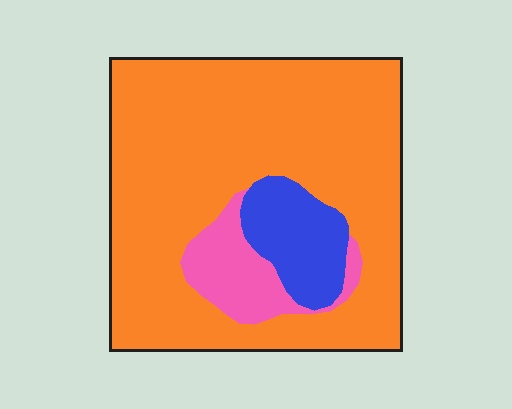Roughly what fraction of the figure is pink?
Pink takes up about one tenth (1/10) of the figure.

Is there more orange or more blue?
Orange.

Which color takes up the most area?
Orange, at roughly 80%.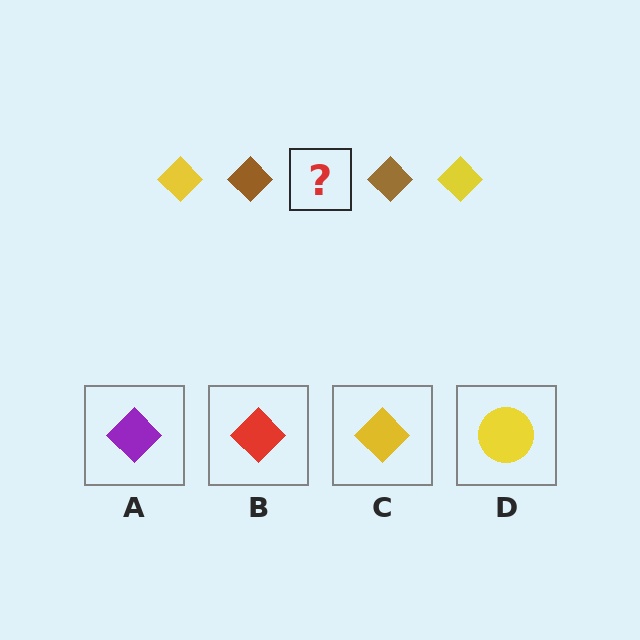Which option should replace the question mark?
Option C.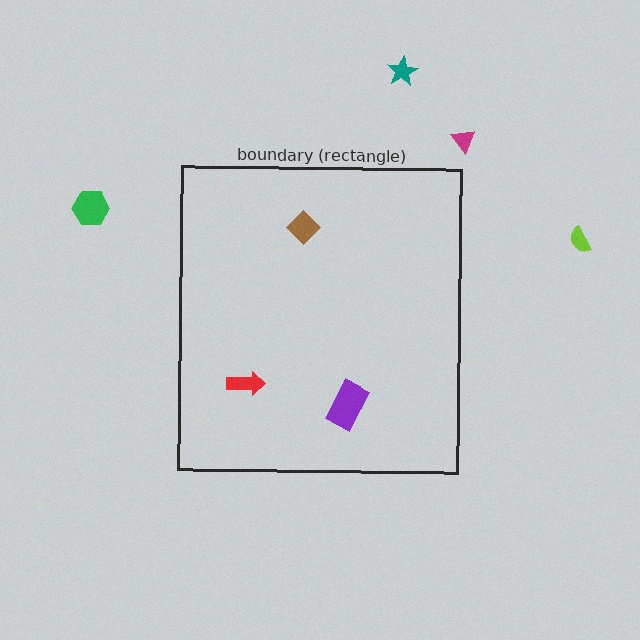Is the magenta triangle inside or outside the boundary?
Outside.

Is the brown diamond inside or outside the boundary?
Inside.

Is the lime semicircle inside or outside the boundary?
Outside.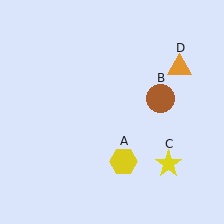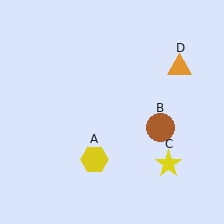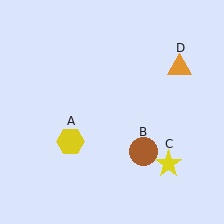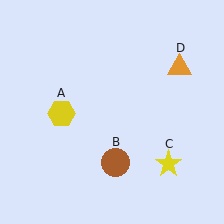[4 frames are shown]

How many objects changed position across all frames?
2 objects changed position: yellow hexagon (object A), brown circle (object B).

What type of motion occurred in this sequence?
The yellow hexagon (object A), brown circle (object B) rotated clockwise around the center of the scene.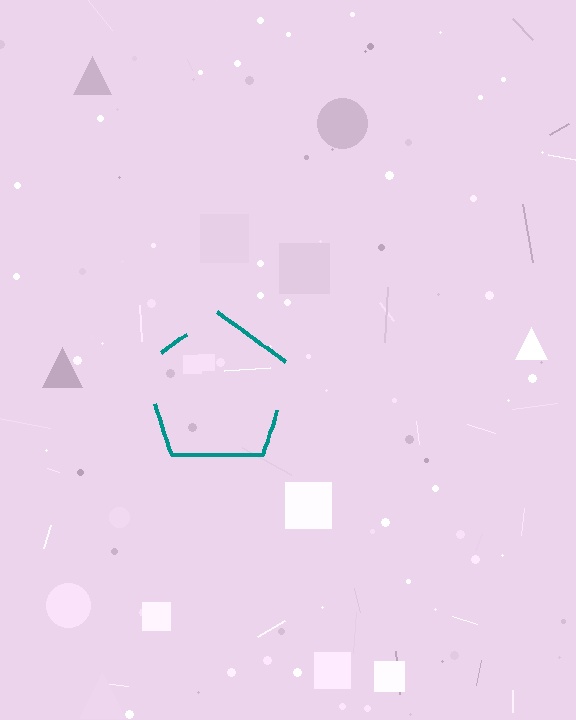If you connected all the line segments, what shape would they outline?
They would outline a pentagon.